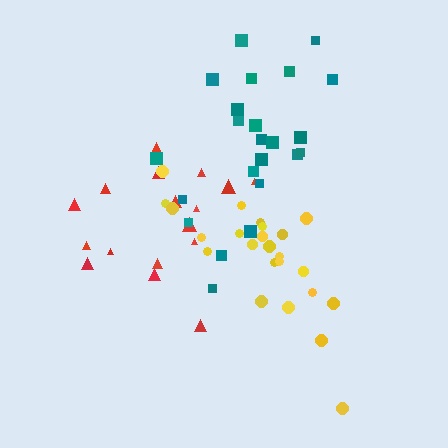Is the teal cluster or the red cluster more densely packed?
Teal.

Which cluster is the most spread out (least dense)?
Red.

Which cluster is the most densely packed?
Yellow.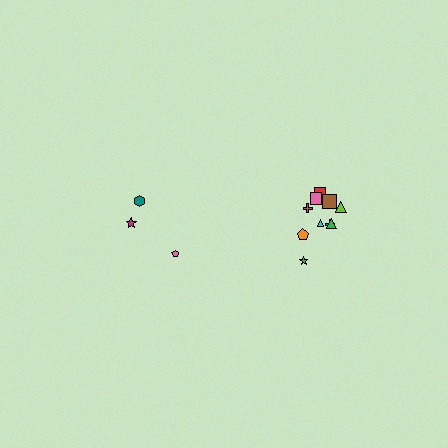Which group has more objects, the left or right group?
The right group.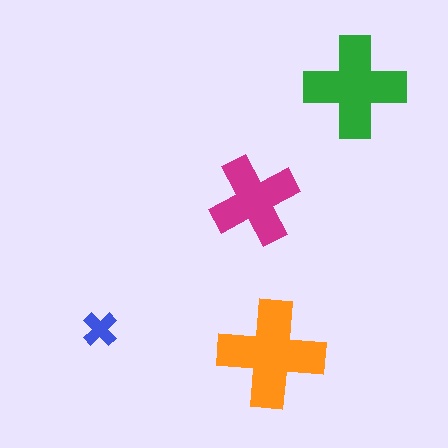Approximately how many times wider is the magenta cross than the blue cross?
About 2.5 times wider.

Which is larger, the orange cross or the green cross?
The orange one.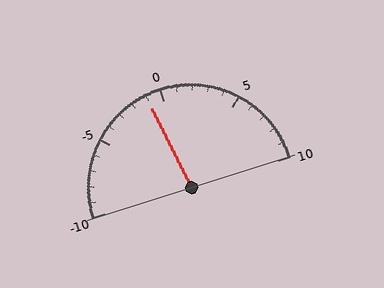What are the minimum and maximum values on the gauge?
The gauge ranges from -10 to 10.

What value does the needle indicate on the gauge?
The needle indicates approximately -1.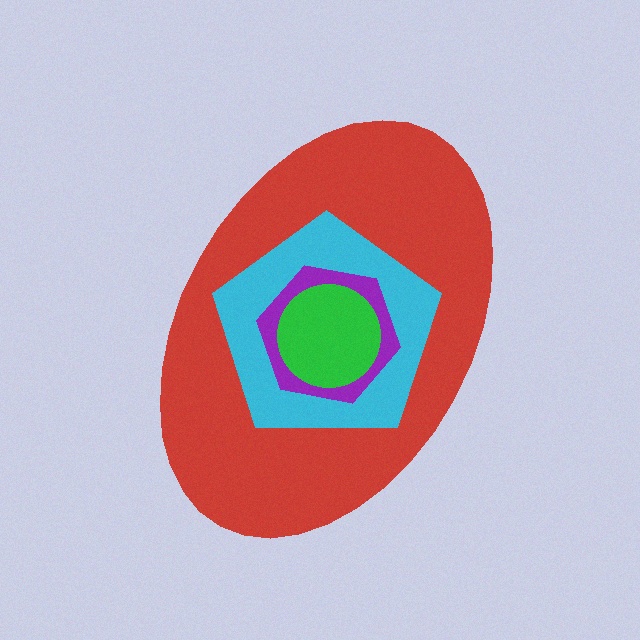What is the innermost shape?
The green circle.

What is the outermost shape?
The red ellipse.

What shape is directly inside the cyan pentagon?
The purple hexagon.